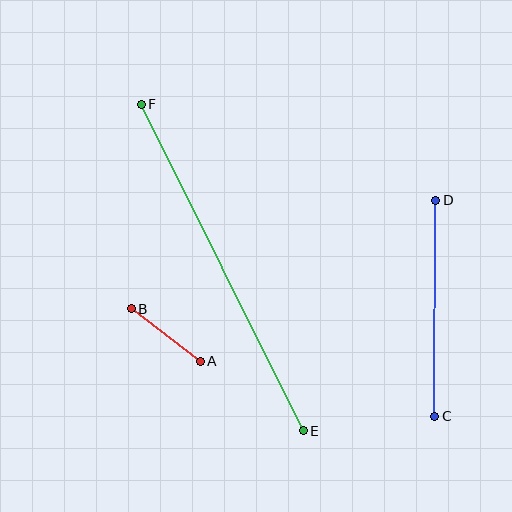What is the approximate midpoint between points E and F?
The midpoint is at approximately (222, 268) pixels.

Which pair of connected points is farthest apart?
Points E and F are farthest apart.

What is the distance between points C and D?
The distance is approximately 216 pixels.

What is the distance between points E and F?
The distance is approximately 364 pixels.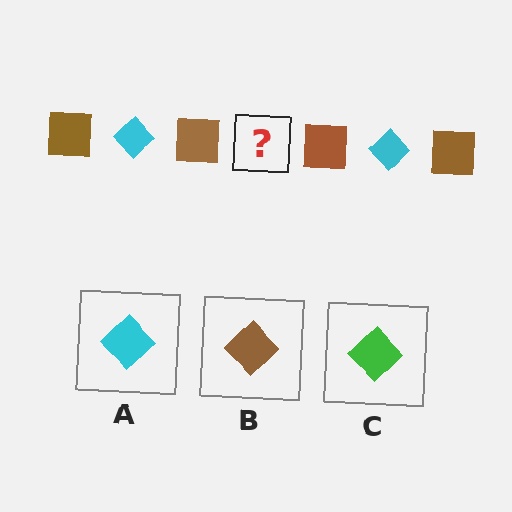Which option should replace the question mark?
Option A.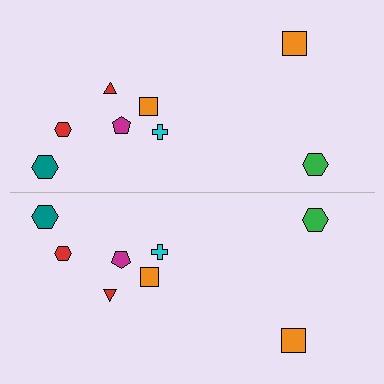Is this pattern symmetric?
Yes, this pattern has bilateral (reflection) symmetry.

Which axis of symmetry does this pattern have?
The pattern has a horizontal axis of symmetry running through the center of the image.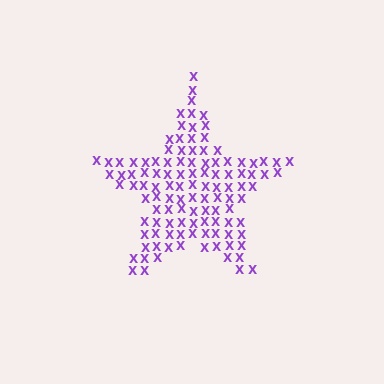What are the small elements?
The small elements are letter X's.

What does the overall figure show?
The overall figure shows a star.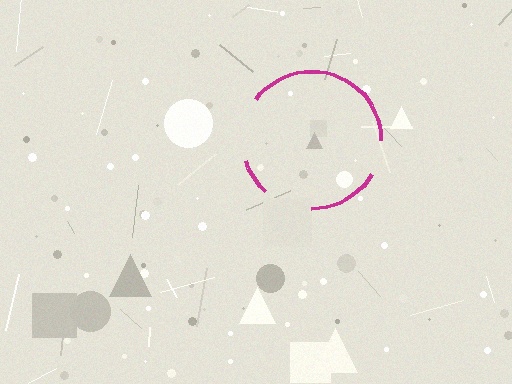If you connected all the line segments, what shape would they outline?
They would outline a circle.